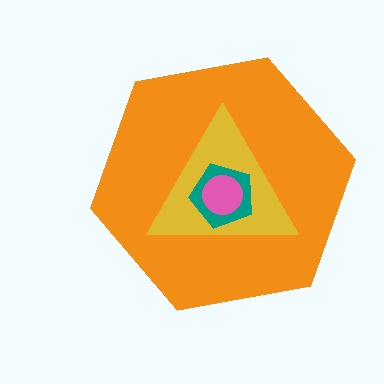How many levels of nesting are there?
4.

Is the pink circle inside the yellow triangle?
Yes.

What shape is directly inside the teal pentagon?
The pink circle.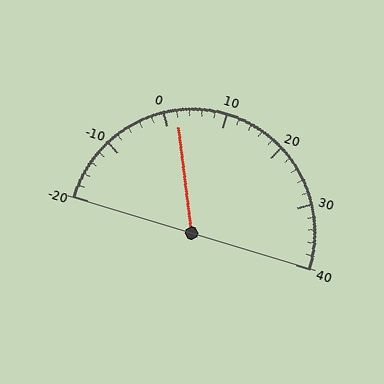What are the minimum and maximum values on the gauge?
The gauge ranges from -20 to 40.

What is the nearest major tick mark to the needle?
The nearest major tick mark is 0.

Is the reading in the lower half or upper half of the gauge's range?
The reading is in the lower half of the range (-20 to 40).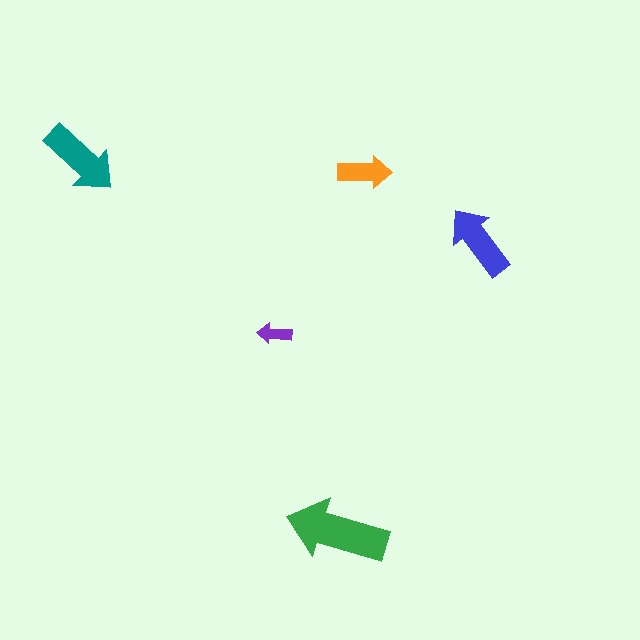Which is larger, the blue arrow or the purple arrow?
The blue one.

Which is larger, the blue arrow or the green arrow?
The green one.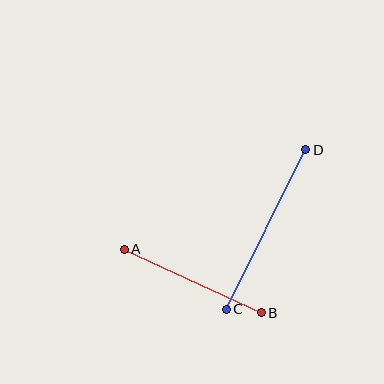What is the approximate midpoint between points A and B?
The midpoint is at approximately (193, 281) pixels.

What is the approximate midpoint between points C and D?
The midpoint is at approximately (266, 230) pixels.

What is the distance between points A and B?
The distance is approximately 151 pixels.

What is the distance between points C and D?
The distance is approximately 178 pixels.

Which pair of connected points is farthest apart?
Points C and D are farthest apart.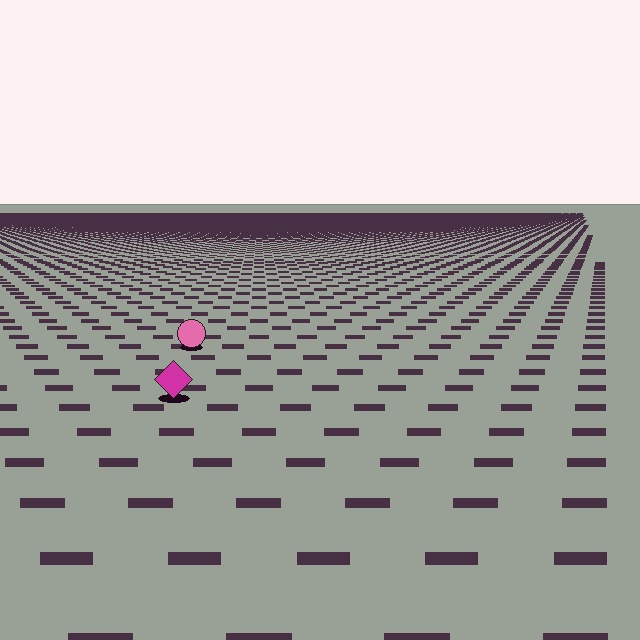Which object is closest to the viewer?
The magenta diamond is closest. The texture marks near it are larger and more spread out.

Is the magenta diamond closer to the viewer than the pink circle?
Yes. The magenta diamond is closer — you can tell from the texture gradient: the ground texture is coarser near it.